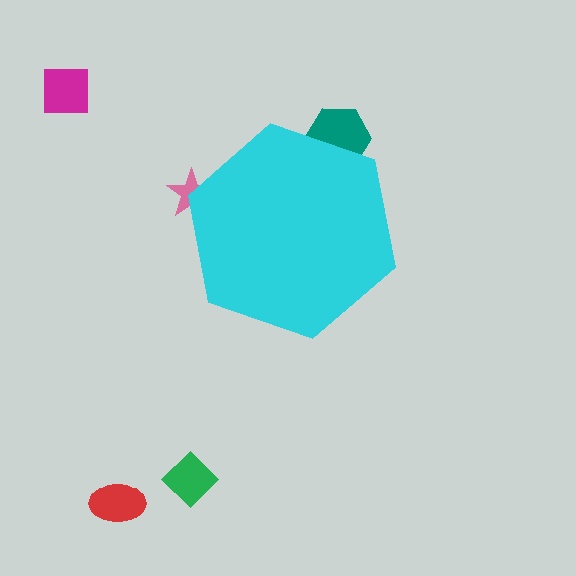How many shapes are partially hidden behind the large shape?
2 shapes are partially hidden.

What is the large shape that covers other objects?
A cyan hexagon.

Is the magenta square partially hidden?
No, the magenta square is fully visible.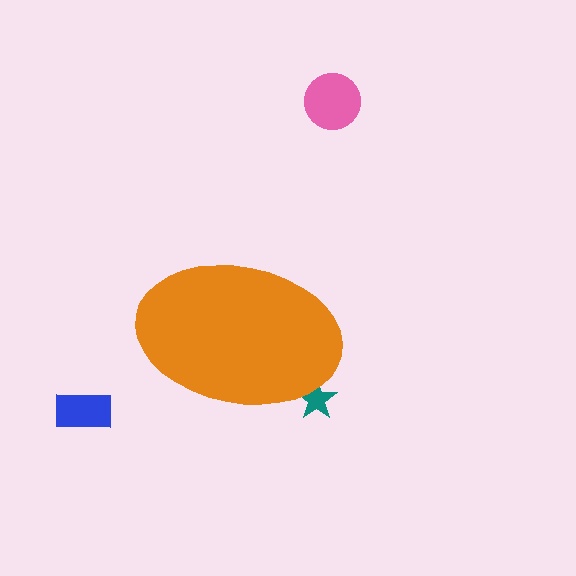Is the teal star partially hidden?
Yes, the teal star is partially hidden behind the orange ellipse.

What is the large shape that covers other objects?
An orange ellipse.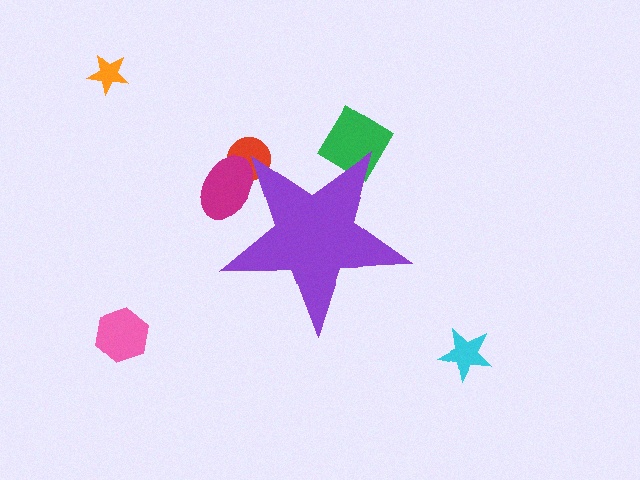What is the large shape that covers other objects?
A purple star.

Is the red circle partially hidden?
Yes, the red circle is partially hidden behind the purple star.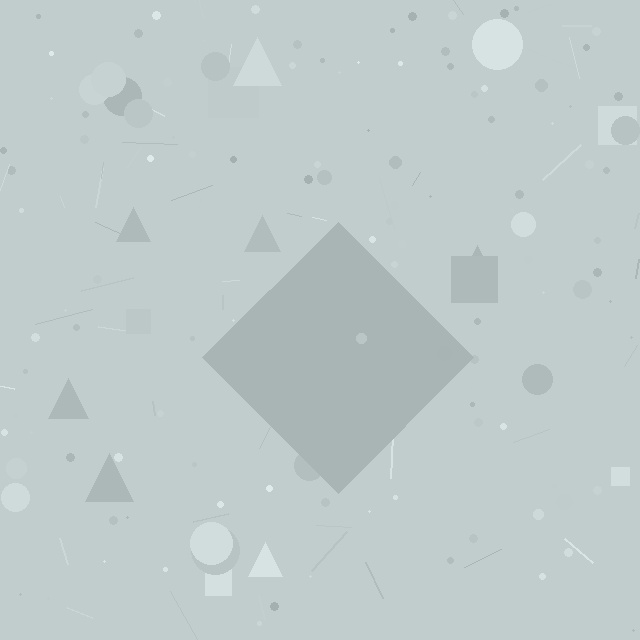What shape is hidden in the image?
A diamond is hidden in the image.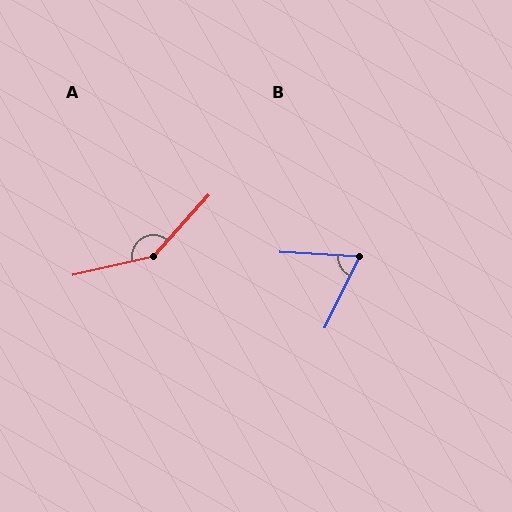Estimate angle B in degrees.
Approximately 68 degrees.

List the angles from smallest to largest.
B (68°), A (145°).